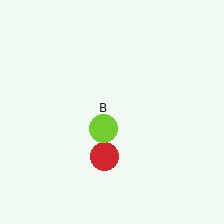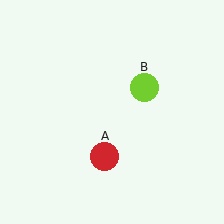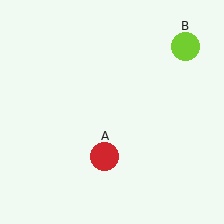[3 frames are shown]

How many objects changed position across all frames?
1 object changed position: lime circle (object B).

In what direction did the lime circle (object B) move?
The lime circle (object B) moved up and to the right.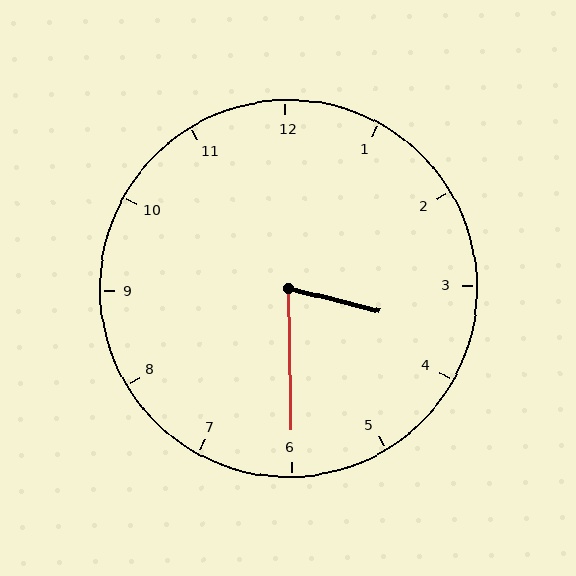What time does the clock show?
3:30.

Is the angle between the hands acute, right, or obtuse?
It is acute.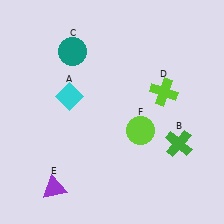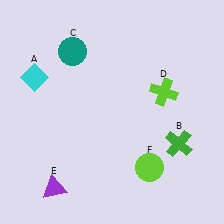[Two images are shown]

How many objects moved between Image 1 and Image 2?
2 objects moved between the two images.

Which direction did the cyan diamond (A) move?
The cyan diamond (A) moved left.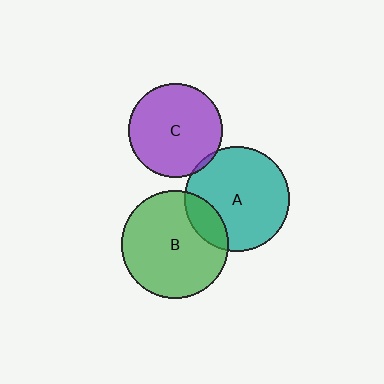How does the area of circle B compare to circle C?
Approximately 1.3 times.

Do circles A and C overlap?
Yes.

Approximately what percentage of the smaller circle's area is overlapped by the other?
Approximately 5%.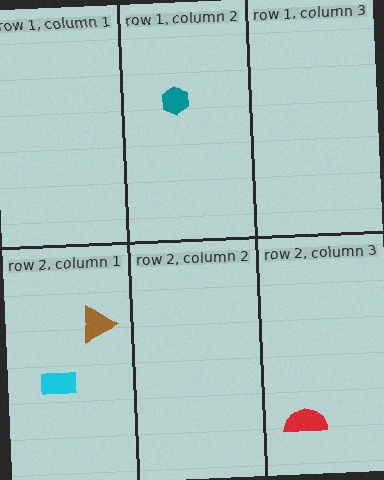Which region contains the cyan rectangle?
The row 2, column 1 region.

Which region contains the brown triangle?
The row 2, column 1 region.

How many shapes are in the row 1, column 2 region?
1.